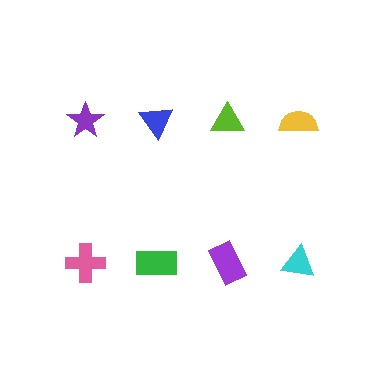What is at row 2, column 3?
A purple rectangle.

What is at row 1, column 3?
A lime triangle.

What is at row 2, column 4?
A cyan triangle.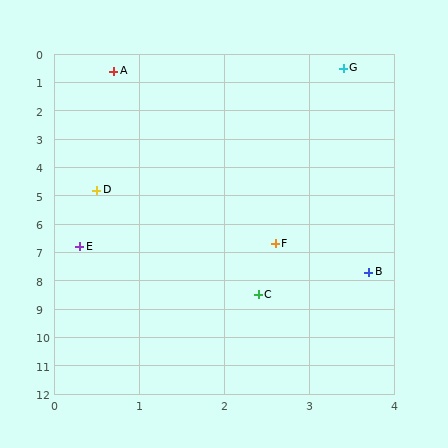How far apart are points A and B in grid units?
Points A and B are about 7.7 grid units apart.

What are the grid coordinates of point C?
Point C is at approximately (2.4, 8.5).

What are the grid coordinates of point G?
Point G is at approximately (3.4, 0.5).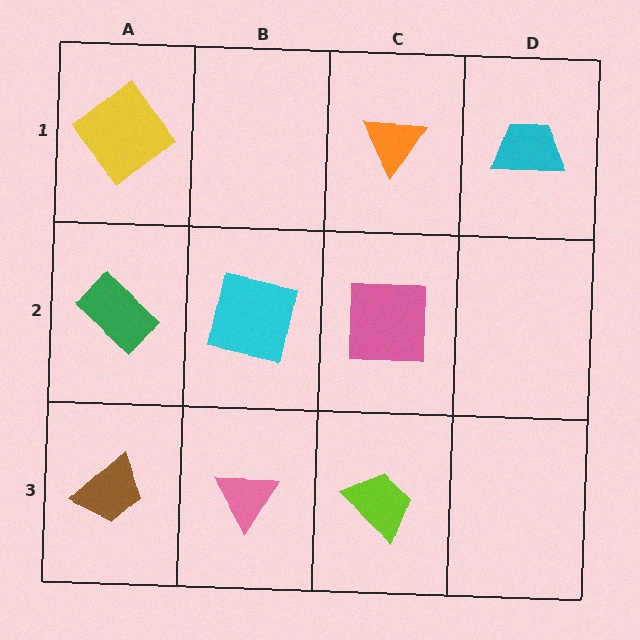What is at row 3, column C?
A lime trapezoid.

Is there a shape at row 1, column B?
No, that cell is empty.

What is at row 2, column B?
A cyan square.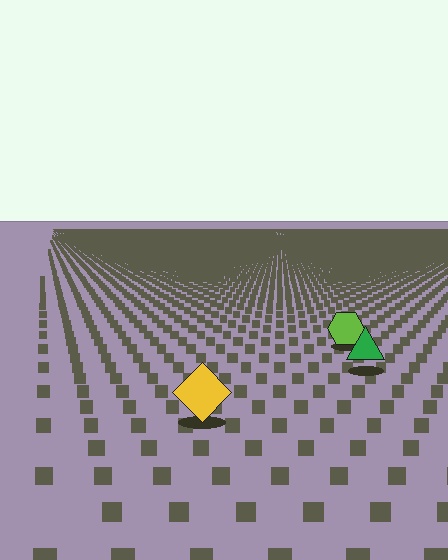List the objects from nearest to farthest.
From nearest to farthest: the yellow diamond, the green triangle, the lime hexagon.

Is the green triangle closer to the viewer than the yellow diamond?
No. The yellow diamond is closer — you can tell from the texture gradient: the ground texture is coarser near it.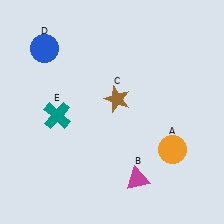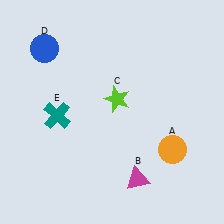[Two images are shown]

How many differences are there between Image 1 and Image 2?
There is 1 difference between the two images.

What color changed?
The star (C) changed from brown in Image 1 to lime in Image 2.